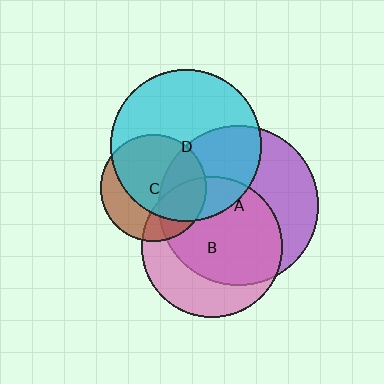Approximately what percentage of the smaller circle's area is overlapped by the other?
Approximately 20%.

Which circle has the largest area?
Circle A (purple).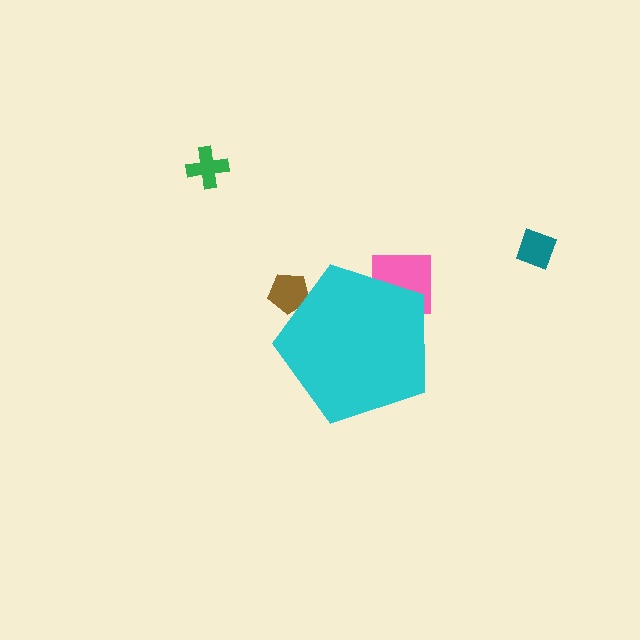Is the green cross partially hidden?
No, the green cross is fully visible.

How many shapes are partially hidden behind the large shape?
2 shapes are partially hidden.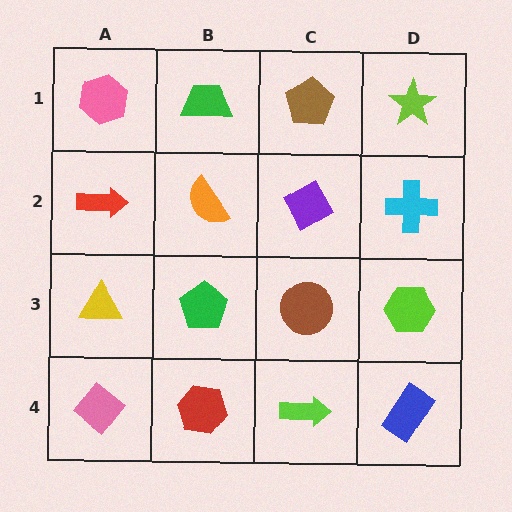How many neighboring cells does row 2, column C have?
4.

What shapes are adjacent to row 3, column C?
A purple diamond (row 2, column C), a lime arrow (row 4, column C), a green pentagon (row 3, column B), a lime hexagon (row 3, column D).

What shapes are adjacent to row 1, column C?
A purple diamond (row 2, column C), a green trapezoid (row 1, column B), a lime star (row 1, column D).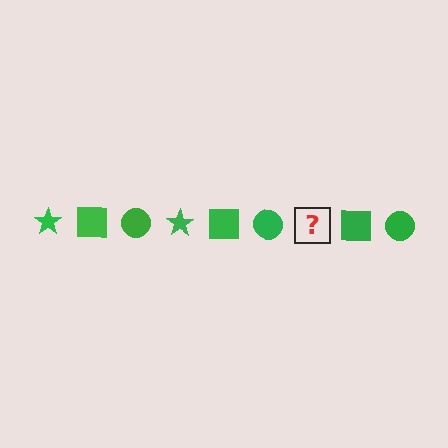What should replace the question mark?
The question mark should be replaced with a green star.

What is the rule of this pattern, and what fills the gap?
The rule is that the pattern cycles through star, square, circle shapes in green. The gap should be filled with a green star.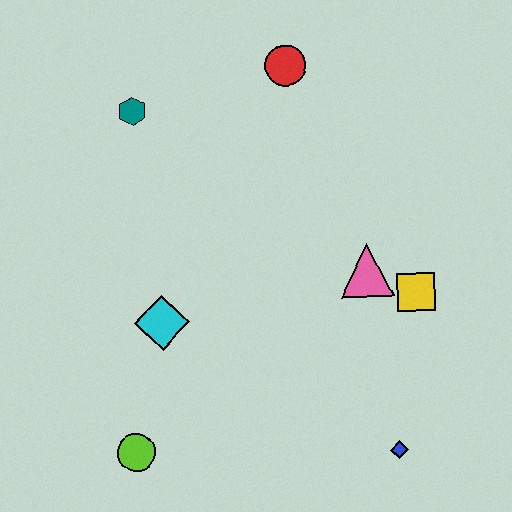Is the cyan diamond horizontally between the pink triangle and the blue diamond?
No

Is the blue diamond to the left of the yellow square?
Yes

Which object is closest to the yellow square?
The pink triangle is closest to the yellow square.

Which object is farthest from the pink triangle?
The lime circle is farthest from the pink triangle.